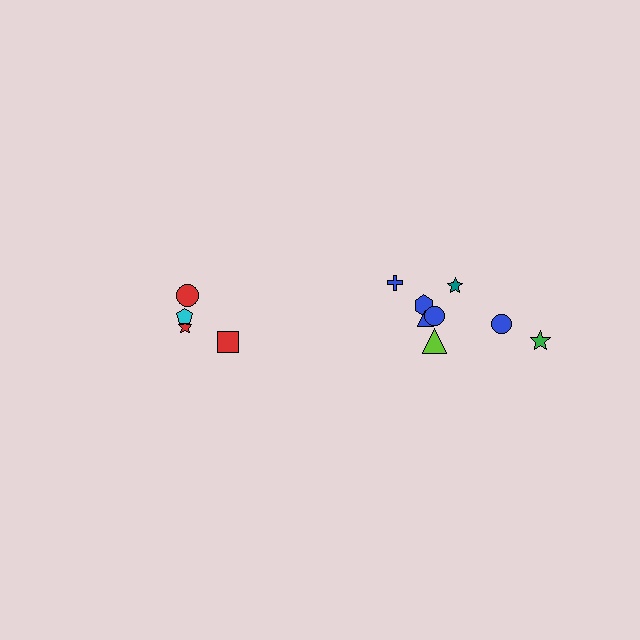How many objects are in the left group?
There are 4 objects.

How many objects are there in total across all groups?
There are 12 objects.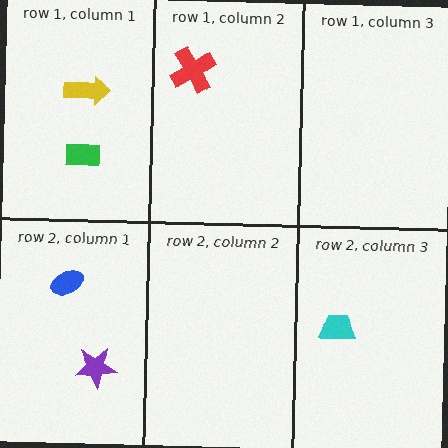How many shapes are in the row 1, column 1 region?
2.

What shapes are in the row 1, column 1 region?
The yellow arrow, the green rectangle.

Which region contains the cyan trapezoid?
The row 2, column 3 region.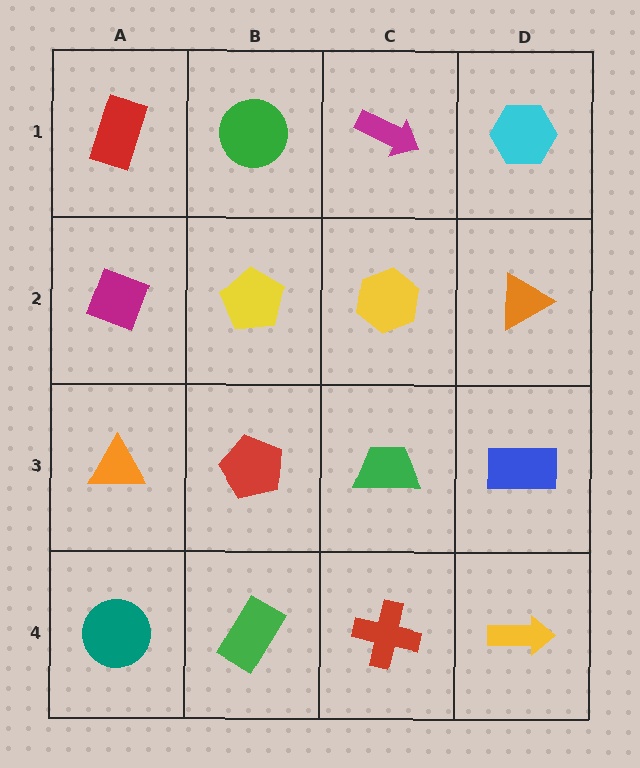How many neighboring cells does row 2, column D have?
3.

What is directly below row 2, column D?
A blue rectangle.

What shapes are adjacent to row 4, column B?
A red pentagon (row 3, column B), a teal circle (row 4, column A), a red cross (row 4, column C).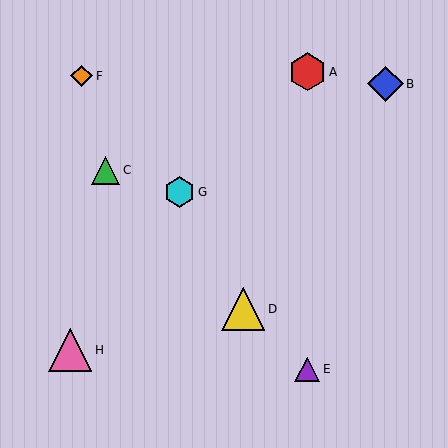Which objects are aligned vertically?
Objects A, E are aligned vertically.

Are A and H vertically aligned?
No, A is at x≈307 and H is at x≈70.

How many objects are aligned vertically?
2 objects (A, E) are aligned vertically.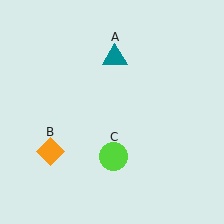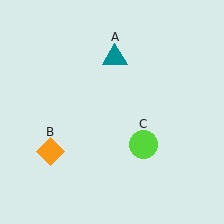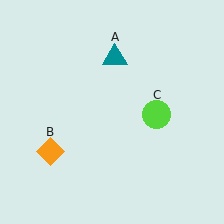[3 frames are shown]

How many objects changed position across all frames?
1 object changed position: lime circle (object C).